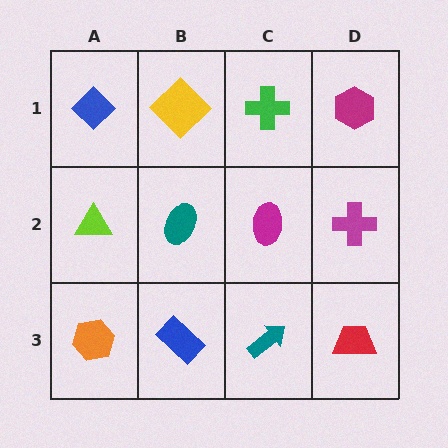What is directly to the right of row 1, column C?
A magenta hexagon.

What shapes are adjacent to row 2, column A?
A blue diamond (row 1, column A), an orange hexagon (row 3, column A), a teal ellipse (row 2, column B).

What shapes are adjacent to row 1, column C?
A magenta ellipse (row 2, column C), a yellow diamond (row 1, column B), a magenta hexagon (row 1, column D).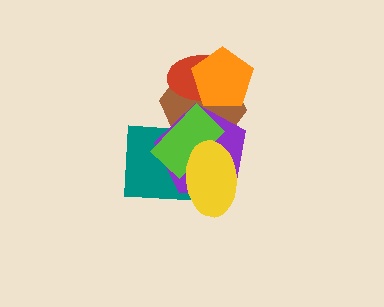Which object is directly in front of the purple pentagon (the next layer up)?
The lime rectangle is directly in front of the purple pentagon.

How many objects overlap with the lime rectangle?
4 objects overlap with the lime rectangle.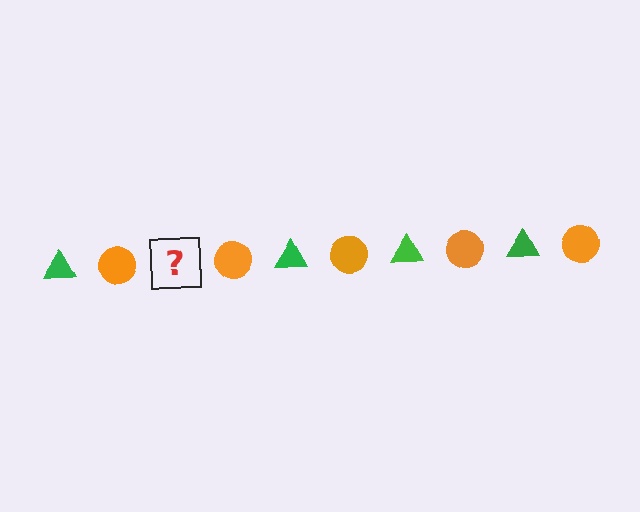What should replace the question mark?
The question mark should be replaced with a green triangle.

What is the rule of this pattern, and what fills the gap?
The rule is that the pattern alternates between green triangle and orange circle. The gap should be filled with a green triangle.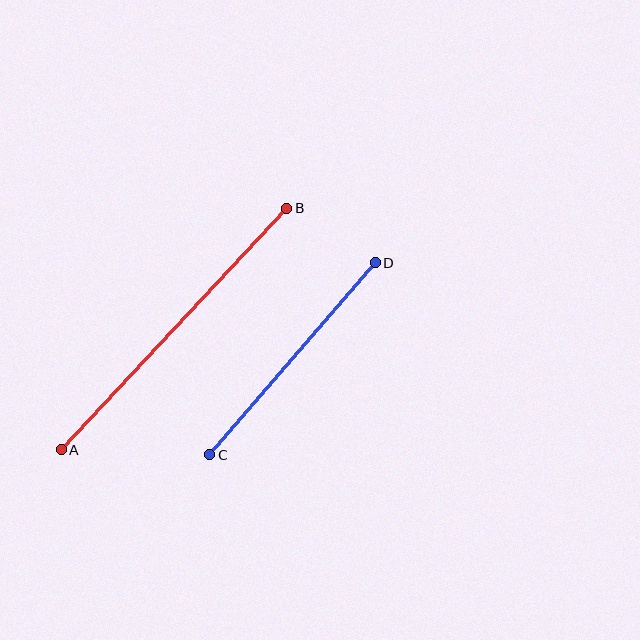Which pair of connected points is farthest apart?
Points A and B are farthest apart.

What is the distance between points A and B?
The distance is approximately 331 pixels.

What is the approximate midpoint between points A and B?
The midpoint is at approximately (174, 329) pixels.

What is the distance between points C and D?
The distance is approximately 254 pixels.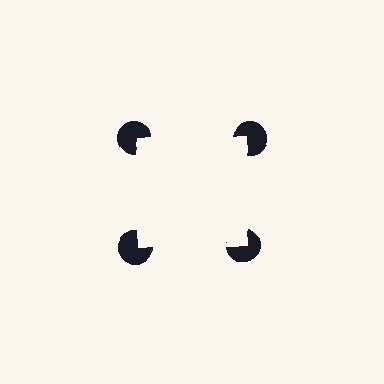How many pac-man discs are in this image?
There are 4 — one at each vertex of the illusory square.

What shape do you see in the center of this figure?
An illusory square — its edges are inferred from the aligned wedge cuts in the pac-man discs, not physically drawn.